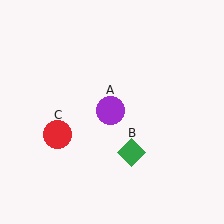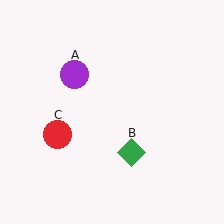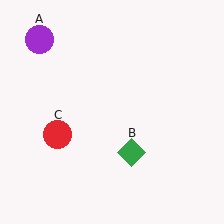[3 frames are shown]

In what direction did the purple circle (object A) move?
The purple circle (object A) moved up and to the left.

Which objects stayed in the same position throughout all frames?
Green diamond (object B) and red circle (object C) remained stationary.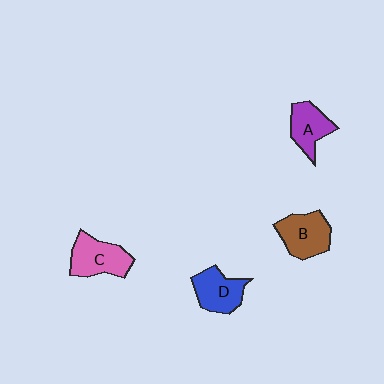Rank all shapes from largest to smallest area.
From largest to smallest: C (pink), B (brown), D (blue), A (purple).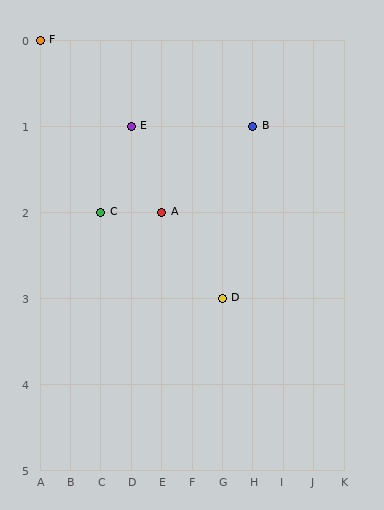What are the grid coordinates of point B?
Point B is at grid coordinates (H, 1).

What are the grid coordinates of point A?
Point A is at grid coordinates (E, 2).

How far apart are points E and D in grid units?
Points E and D are 3 columns and 2 rows apart (about 3.6 grid units diagonally).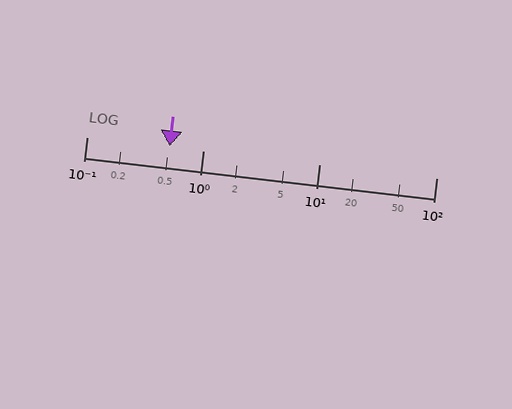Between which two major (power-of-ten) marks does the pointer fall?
The pointer is between 0.1 and 1.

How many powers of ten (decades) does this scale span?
The scale spans 3 decades, from 0.1 to 100.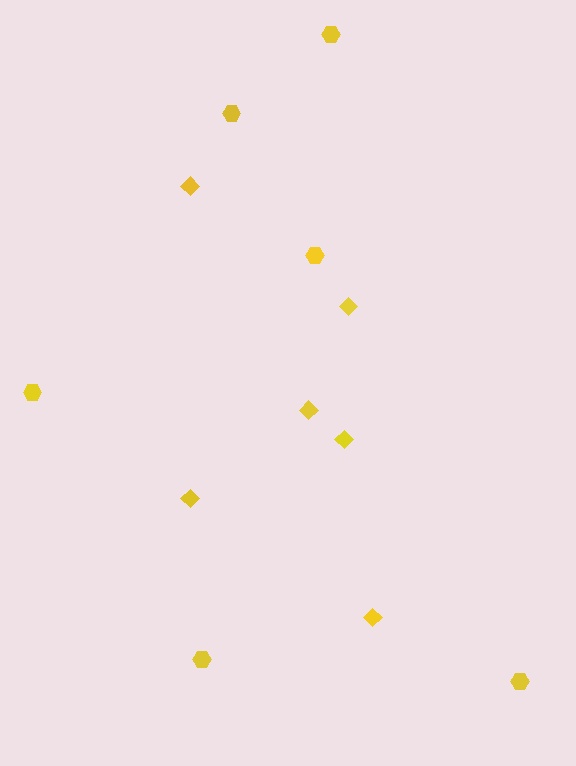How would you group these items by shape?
There are 2 groups: one group of hexagons (6) and one group of diamonds (6).